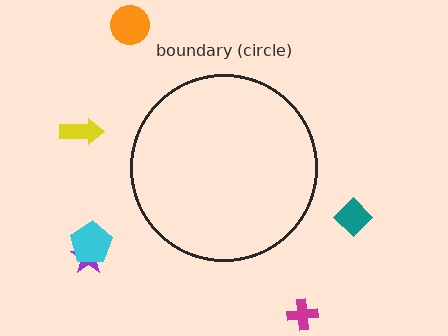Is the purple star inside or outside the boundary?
Outside.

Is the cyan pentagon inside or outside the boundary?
Outside.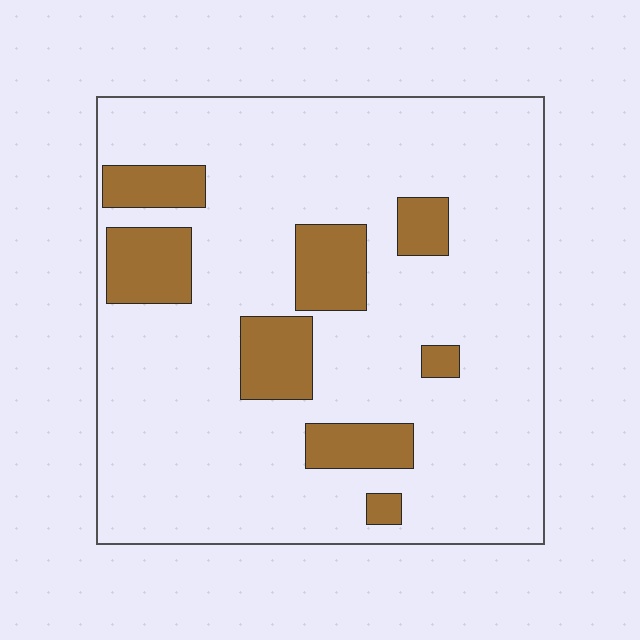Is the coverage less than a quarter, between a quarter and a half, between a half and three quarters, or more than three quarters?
Less than a quarter.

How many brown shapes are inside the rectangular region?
8.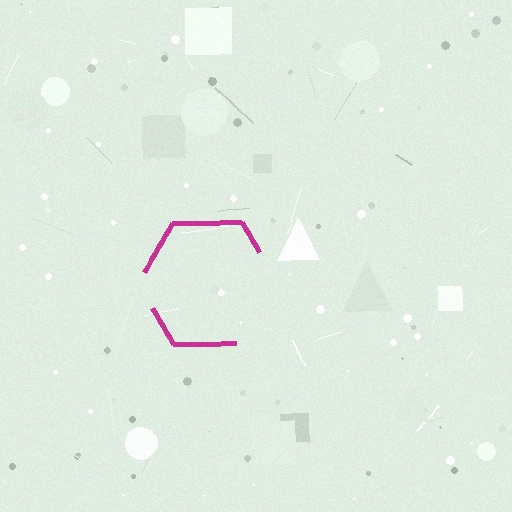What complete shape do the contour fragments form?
The contour fragments form a hexagon.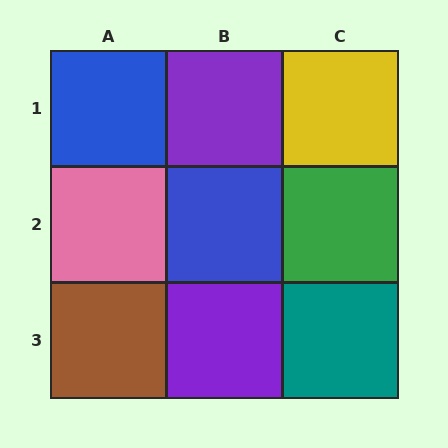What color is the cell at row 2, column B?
Blue.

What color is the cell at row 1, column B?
Purple.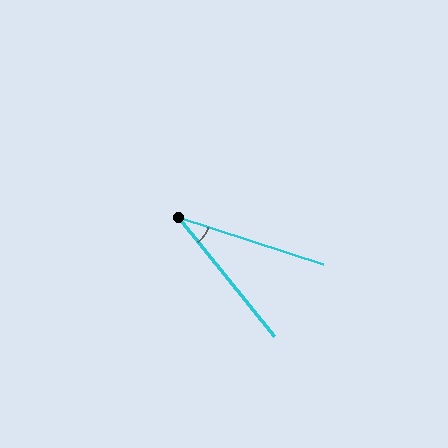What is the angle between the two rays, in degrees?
Approximately 33 degrees.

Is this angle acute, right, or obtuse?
It is acute.